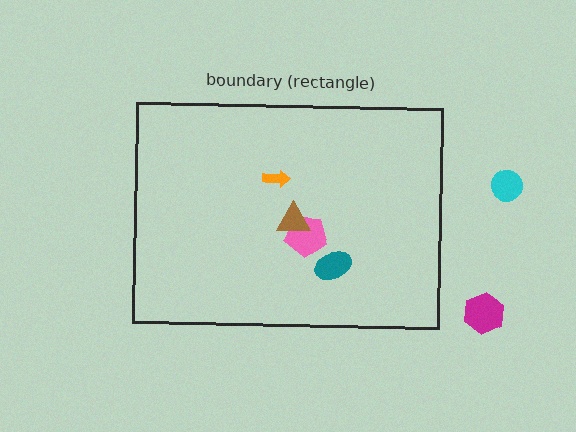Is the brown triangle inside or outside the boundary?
Inside.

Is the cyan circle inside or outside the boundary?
Outside.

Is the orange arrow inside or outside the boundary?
Inside.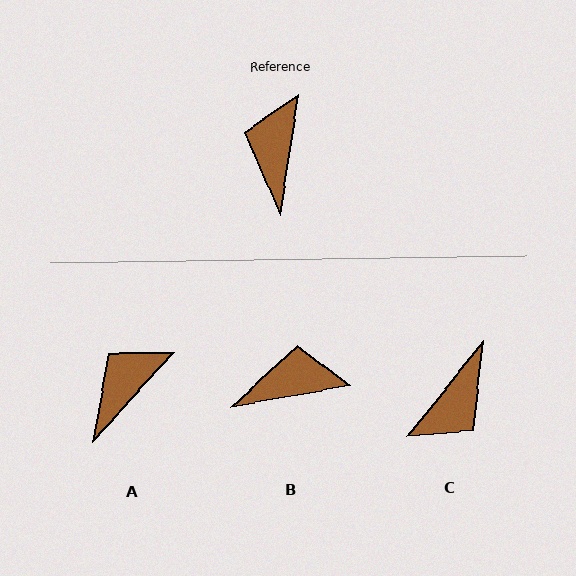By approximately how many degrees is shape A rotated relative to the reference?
Approximately 34 degrees clockwise.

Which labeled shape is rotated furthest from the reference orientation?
C, about 150 degrees away.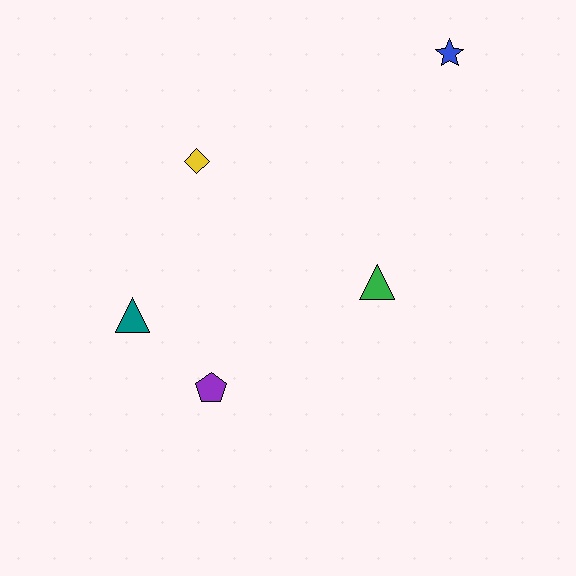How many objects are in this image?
There are 5 objects.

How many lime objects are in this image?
There are no lime objects.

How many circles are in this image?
There are no circles.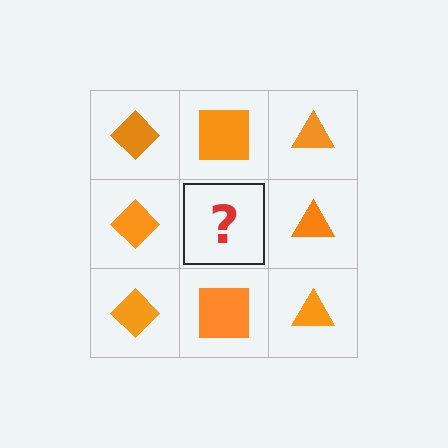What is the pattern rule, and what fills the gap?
The rule is that each column has a consistent shape. The gap should be filled with an orange square.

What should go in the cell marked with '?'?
The missing cell should contain an orange square.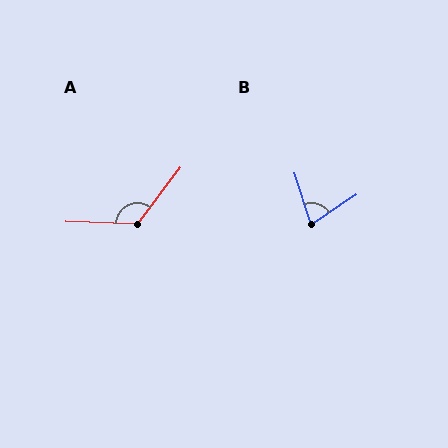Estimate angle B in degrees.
Approximately 74 degrees.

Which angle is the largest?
A, at approximately 125 degrees.